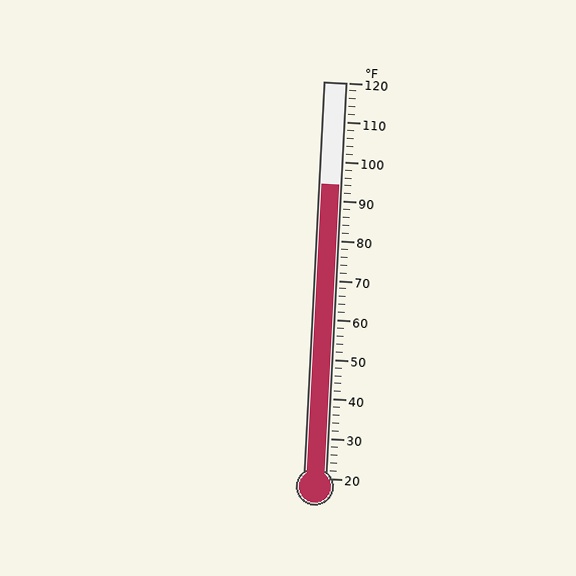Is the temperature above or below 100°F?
The temperature is below 100°F.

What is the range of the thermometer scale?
The thermometer scale ranges from 20°F to 120°F.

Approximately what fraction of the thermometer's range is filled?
The thermometer is filled to approximately 75% of its range.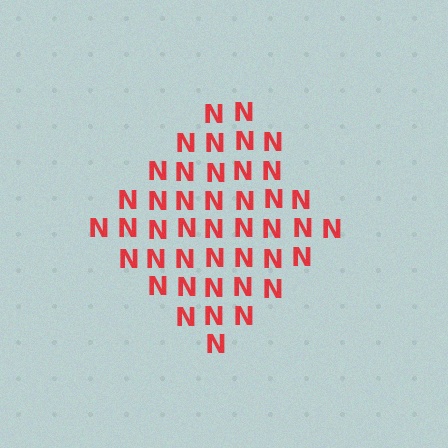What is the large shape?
The large shape is a diamond.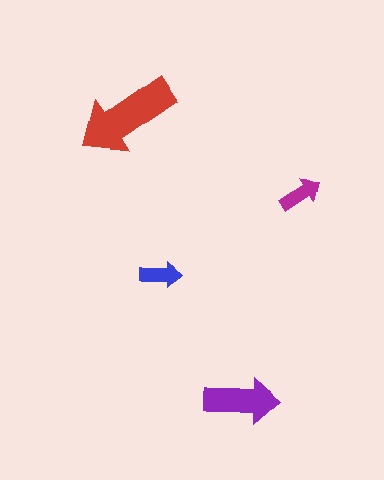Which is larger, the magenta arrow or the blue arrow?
The magenta one.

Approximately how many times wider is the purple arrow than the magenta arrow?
About 1.5 times wider.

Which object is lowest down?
The purple arrow is bottommost.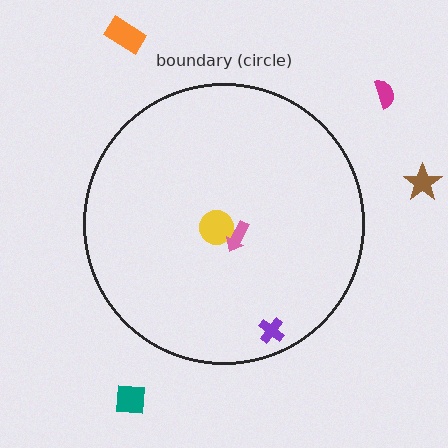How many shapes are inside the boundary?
3 inside, 4 outside.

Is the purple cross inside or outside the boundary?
Inside.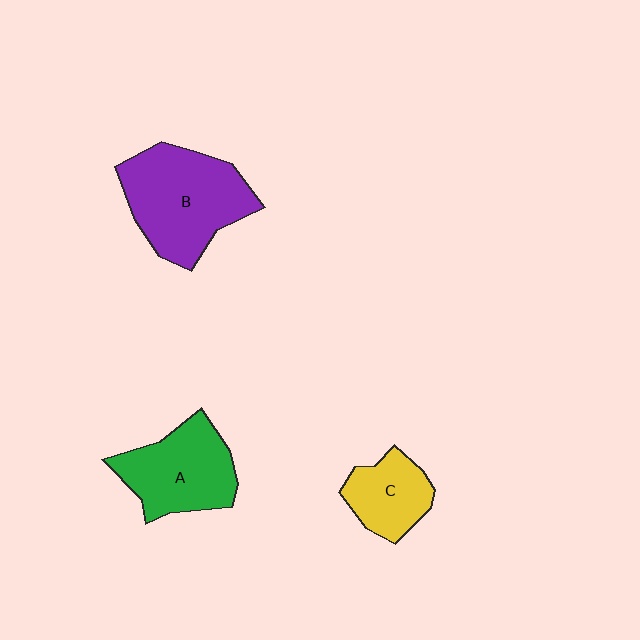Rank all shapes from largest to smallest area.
From largest to smallest: B (purple), A (green), C (yellow).